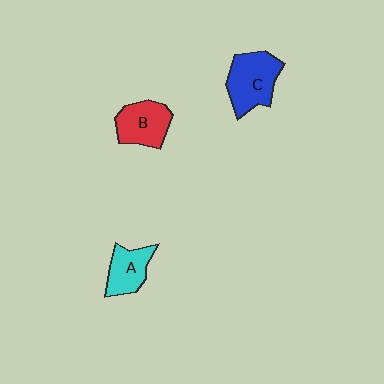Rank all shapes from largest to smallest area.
From largest to smallest: C (blue), B (red), A (cyan).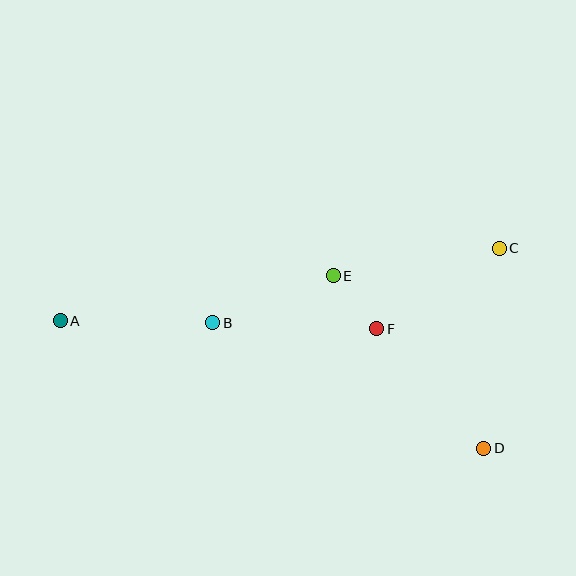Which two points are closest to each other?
Points E and F are closest to each other.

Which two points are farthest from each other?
Points A and C are farthest from each other.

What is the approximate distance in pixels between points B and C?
The distance between B and C is approximately 296 pixels.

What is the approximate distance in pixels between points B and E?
The distance between B and E is approximately 129 pixels.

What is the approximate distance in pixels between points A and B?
The distance between A and B is approximately 153 pixels.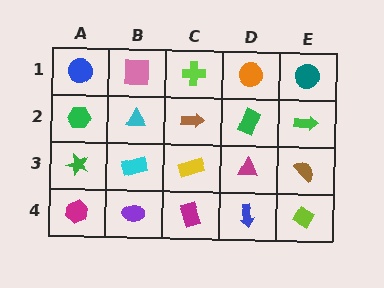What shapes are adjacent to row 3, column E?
A green arrow (row 2, column E), a lime diamond (row 4, column E), a magenta triangle (row 3, column D).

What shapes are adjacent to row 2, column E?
A teal circle (row 1, column E), a brown semicircle (row 3, column E), a green rectangle (row 2, column D).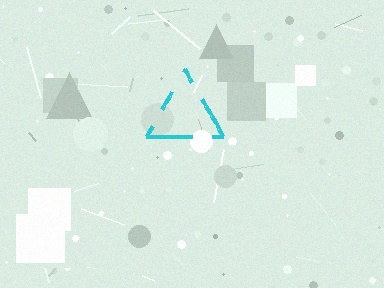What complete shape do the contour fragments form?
The contour fragments form a triangle.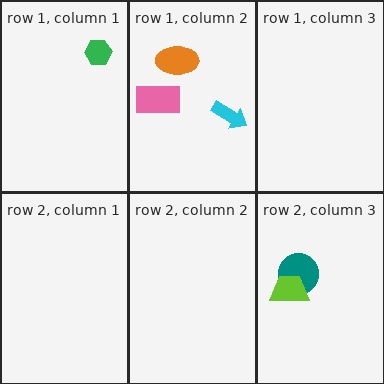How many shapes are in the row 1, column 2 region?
3.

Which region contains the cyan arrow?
The row 1, column 2 region.